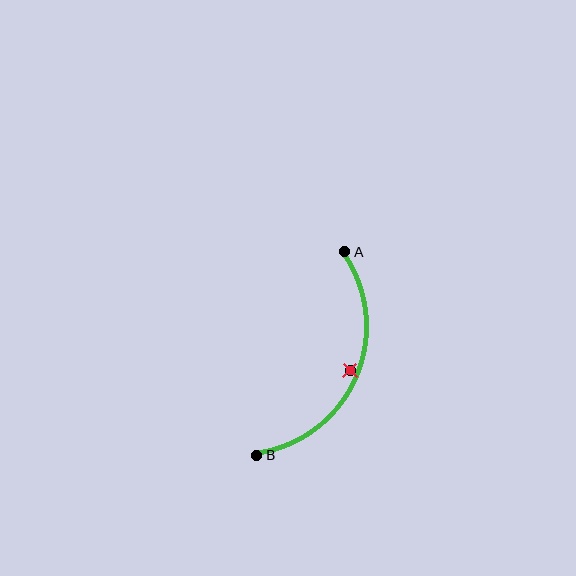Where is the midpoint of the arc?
The arc midpoint is the point on the curve farthest from the straight line joining A and B. It sits to the right of that line.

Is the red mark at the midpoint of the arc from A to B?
No — the red mark does not lie on the arc at all. It sits slightly inside the curve.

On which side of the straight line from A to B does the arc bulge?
The arc bulges to the right of the straight line connecting A and B.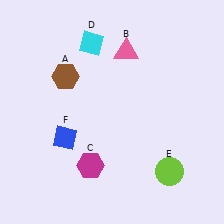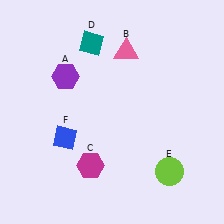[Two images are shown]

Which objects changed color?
A changed from brown to purple. D changed from cyan to teal.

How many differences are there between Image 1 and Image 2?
There are 2 differences between the two images.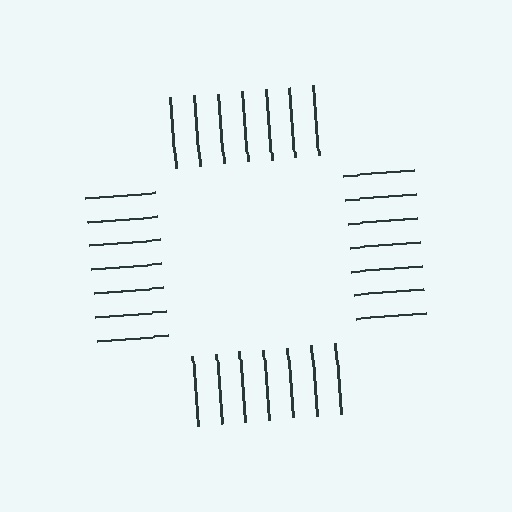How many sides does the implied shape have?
4 sides — the line-ends trace a square.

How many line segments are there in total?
28 — 7 along each of the 4 edges.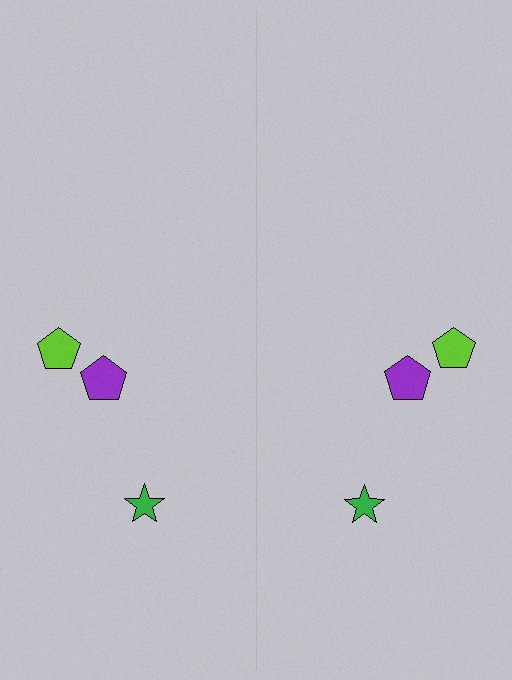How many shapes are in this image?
There are 6 shapes in this image.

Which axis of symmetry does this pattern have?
The pattern has a vertical axis of symmetry running through the center of the image.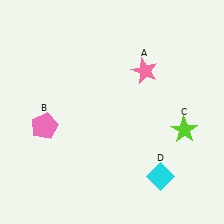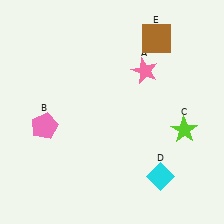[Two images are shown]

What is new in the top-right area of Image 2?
A brown square (E) was added in the top-right area of Image 2.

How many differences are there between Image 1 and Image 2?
There is 1 difference between the two images.